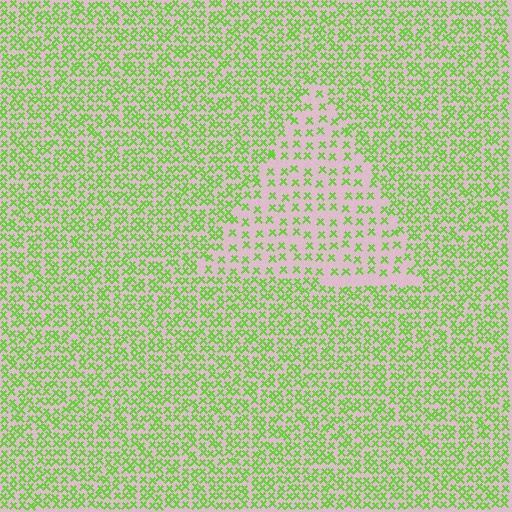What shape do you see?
I see a triangle.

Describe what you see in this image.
The image contains small lime elements arranged at two different densities. A triangle-shaped region is visible where the elements are less densely packed than the surrounding area.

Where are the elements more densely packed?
The elements are more densely packed outside the triangle boundary.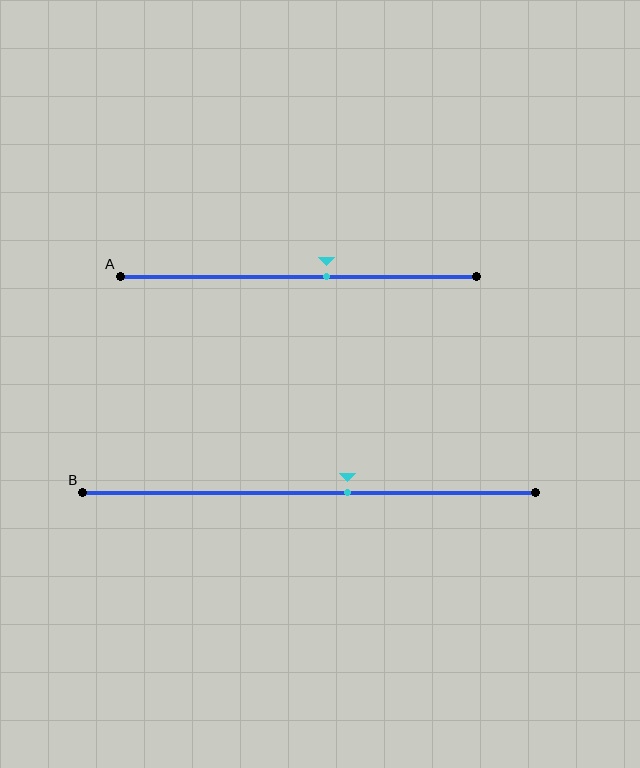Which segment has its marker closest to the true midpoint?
Segment A has its marker closest to the true midpoint.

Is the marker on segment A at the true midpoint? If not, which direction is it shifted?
No, the marker on segment A is shifted to the right by about 8% of the segment length.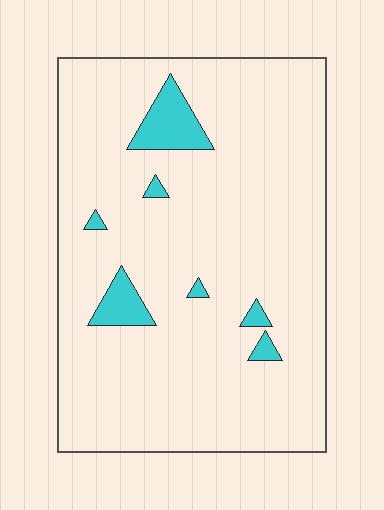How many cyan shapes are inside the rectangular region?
7.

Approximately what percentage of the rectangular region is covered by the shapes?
Approximately 5%.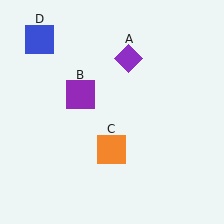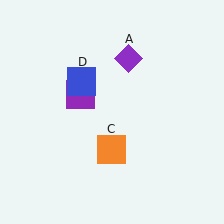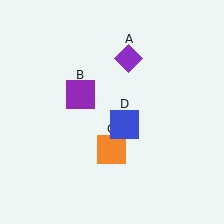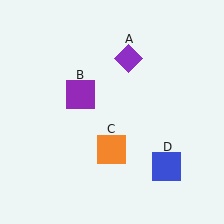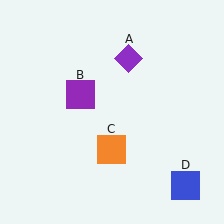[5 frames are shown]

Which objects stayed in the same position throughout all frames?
Purple diamond (object A) and purple square (object B) and orange square (object C) remained stationary.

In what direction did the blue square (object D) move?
The blue square (object D) moved down and to the right.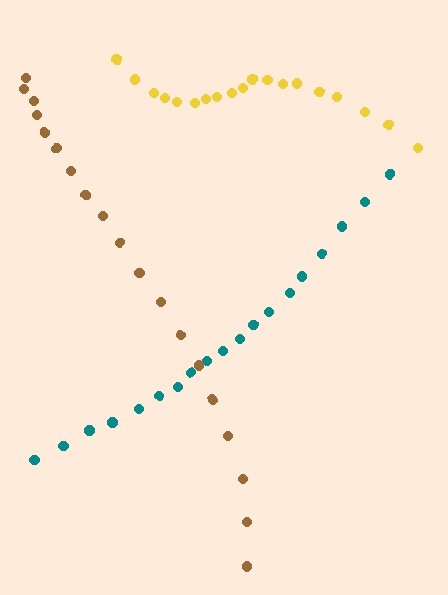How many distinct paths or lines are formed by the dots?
There are 3 distinct paths.